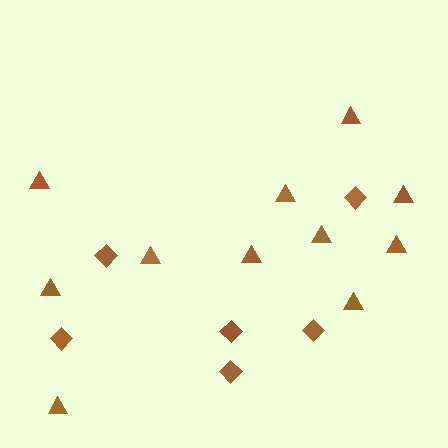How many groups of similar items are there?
There are 2 groups: one group of triangles (11) and one group of diamonds (6).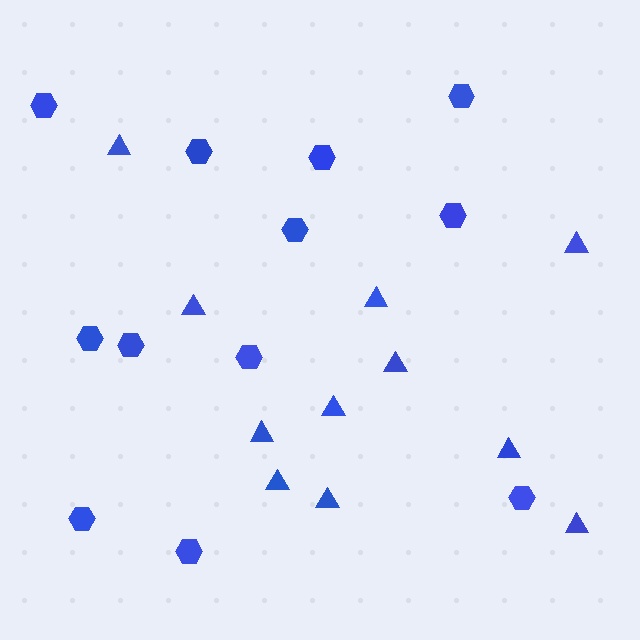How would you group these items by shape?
There are 2 groups: one group of triangles (11) and one group of hexagons (12).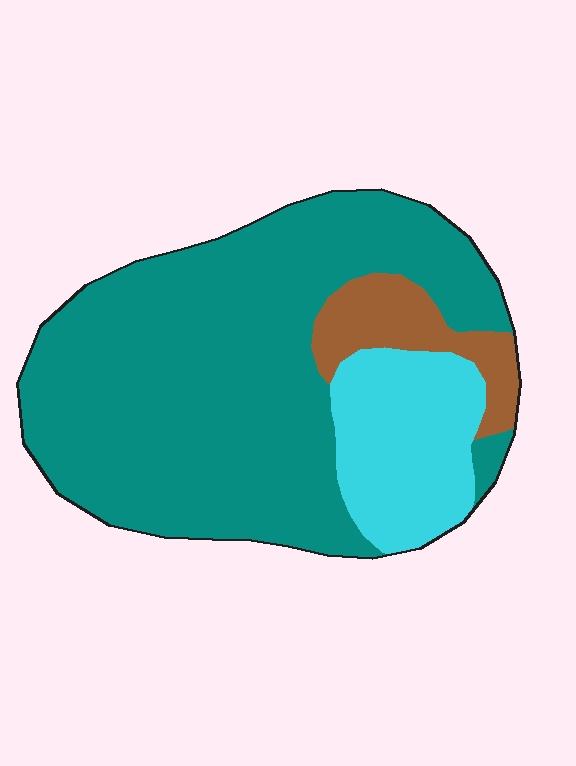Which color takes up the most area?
Teal, at roughly 70%.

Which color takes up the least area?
Brown, at roughly 10%.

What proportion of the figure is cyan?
Cyan covers 18% of the figure.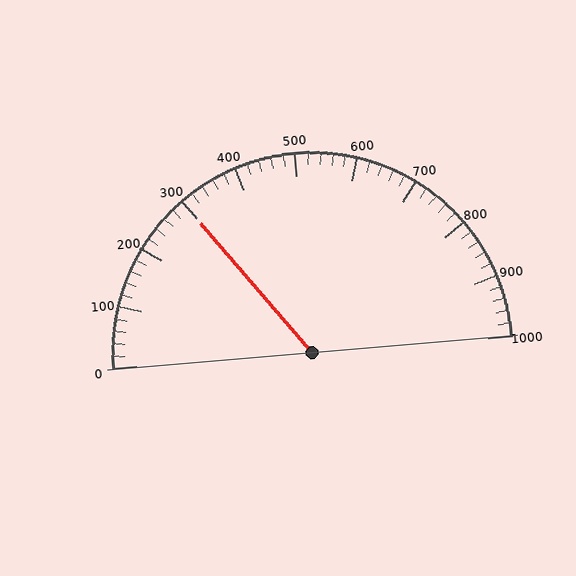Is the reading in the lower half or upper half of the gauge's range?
The reading is in the lower half of the range (0 to 1000).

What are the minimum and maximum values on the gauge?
The gauge ranges from 0 to 1000.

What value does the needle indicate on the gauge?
The needle indicates approximately 300.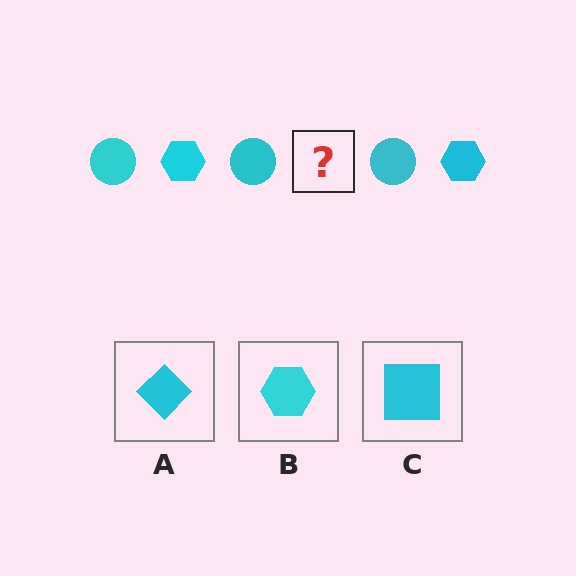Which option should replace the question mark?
Option B.